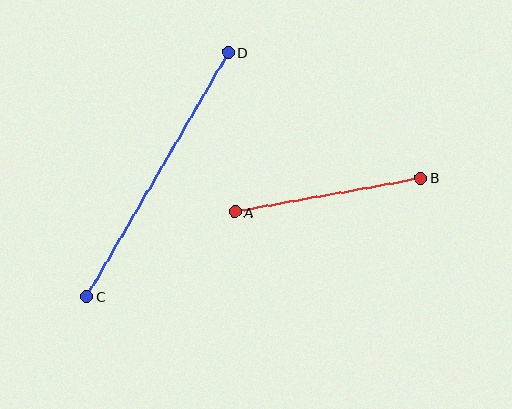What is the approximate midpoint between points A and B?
The midpoint is at approximately (328, 195) pixels.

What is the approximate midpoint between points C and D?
The midpoint is at approximately (158, 174) pixels.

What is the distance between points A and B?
The distance is approximately 189 pixels.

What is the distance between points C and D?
The distance is approximately 282 pixels.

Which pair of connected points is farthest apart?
Points C and D are farthest apart.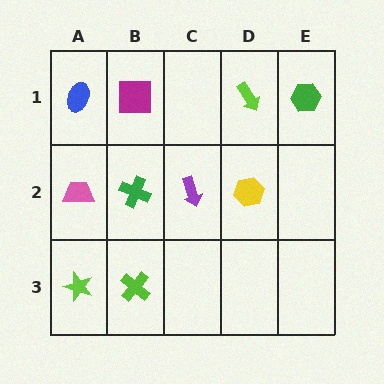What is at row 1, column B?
A magenta square.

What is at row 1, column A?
A blue ellipse.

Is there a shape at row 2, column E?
No, that cell is empty.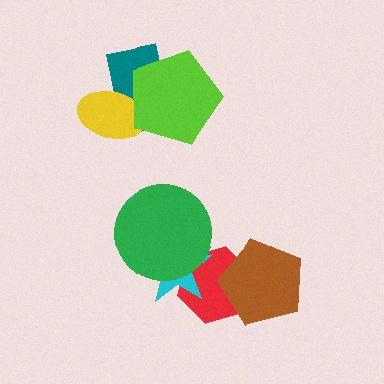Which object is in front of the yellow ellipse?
The lime pentagon is in front of the yellow ellipse.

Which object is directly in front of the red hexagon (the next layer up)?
The cyan star is directly in front of the red hexagon.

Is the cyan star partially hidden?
Yes, it is partially covered by another shape.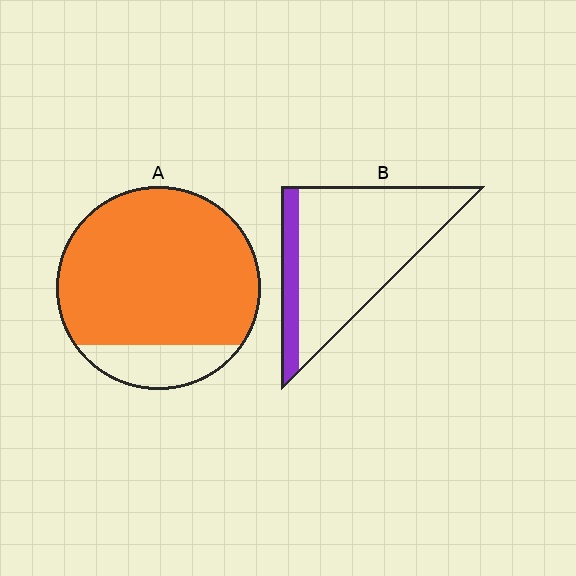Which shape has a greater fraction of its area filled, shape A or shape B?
Shape A.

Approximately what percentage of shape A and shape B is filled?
A is approximately 85% and B is approximately 15%.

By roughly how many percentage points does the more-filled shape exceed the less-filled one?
By roughly 65 percentage points (A over B).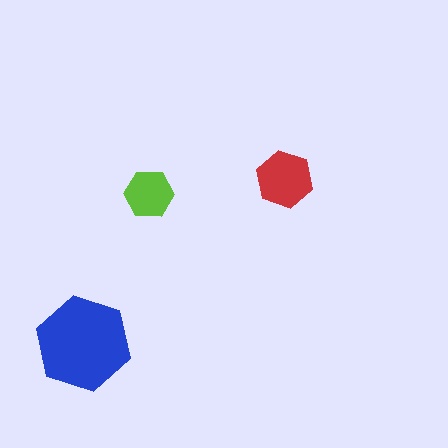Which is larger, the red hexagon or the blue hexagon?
The blue one.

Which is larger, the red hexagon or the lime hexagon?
The red one.